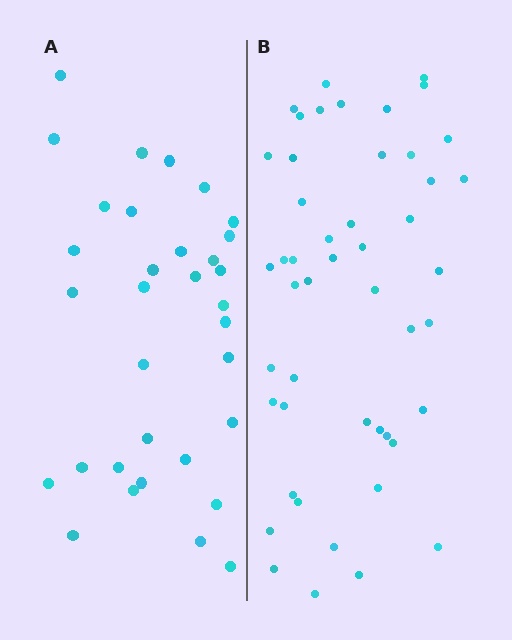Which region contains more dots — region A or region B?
Region B (the right region) has more dots.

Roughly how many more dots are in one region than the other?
Region B has approximately 15 more dots than region A.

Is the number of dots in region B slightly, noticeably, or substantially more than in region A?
Region B has substantially more. The ratio is roughly 1.5 to 1.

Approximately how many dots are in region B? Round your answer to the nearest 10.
About 50 dots. (The exact count is 48, which rounds to 50.)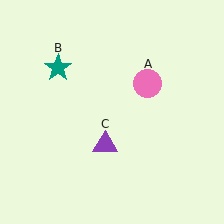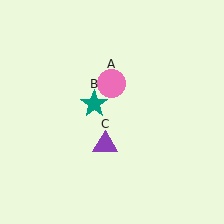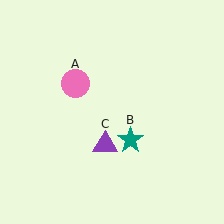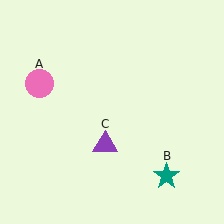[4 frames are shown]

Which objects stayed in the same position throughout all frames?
Purple triangle (object C) remained stationary.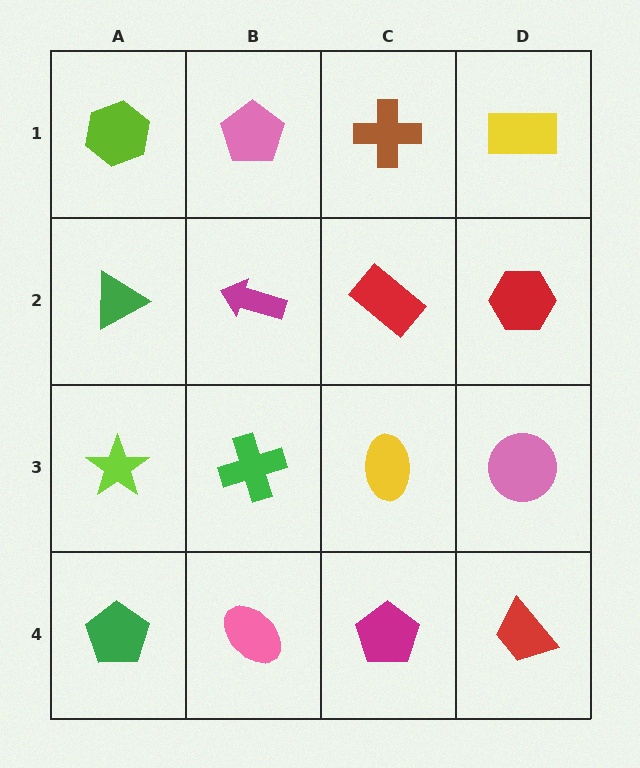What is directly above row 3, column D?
A red hexagon.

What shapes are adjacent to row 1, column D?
A red hexagon (row 2, column D), a brown cross (row 1, column C).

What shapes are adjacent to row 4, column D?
A pink circle (row 3, column D), a magenta pentagon (row 4, column C).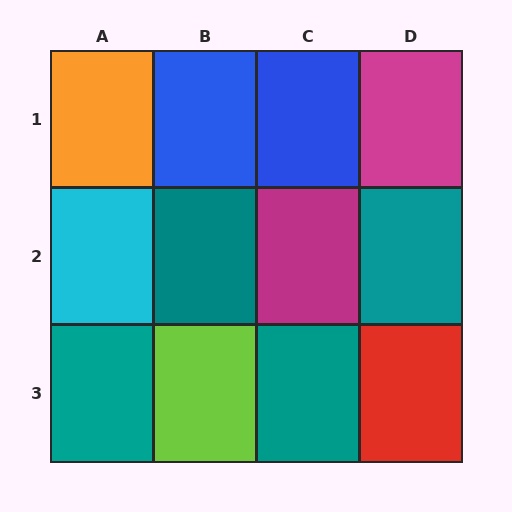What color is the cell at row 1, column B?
Blue.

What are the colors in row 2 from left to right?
Cyan, teal, magenta, teal.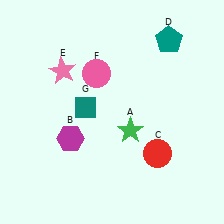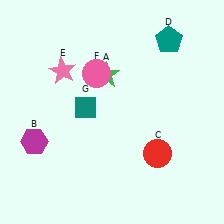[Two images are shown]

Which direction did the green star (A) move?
The green star (A) moved up.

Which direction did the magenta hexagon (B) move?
The magenta hexagon (B) moved left.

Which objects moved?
The objects that moved are: the green star (A), the magenta hexagon (B).